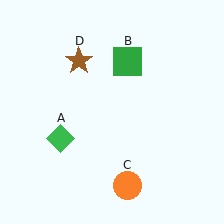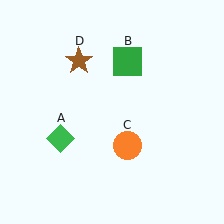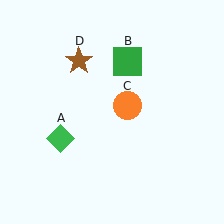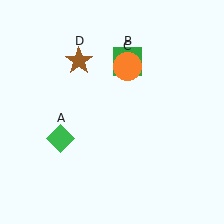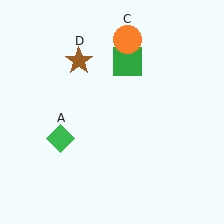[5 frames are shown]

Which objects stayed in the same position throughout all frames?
Green diamond (object A) and green square (object B) and brown star (object D) remained stationary.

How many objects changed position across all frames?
1 object changed position: orange circle (object C).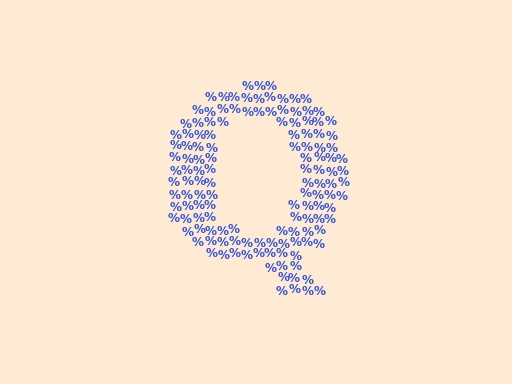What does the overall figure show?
The overall figure shows the letter Q.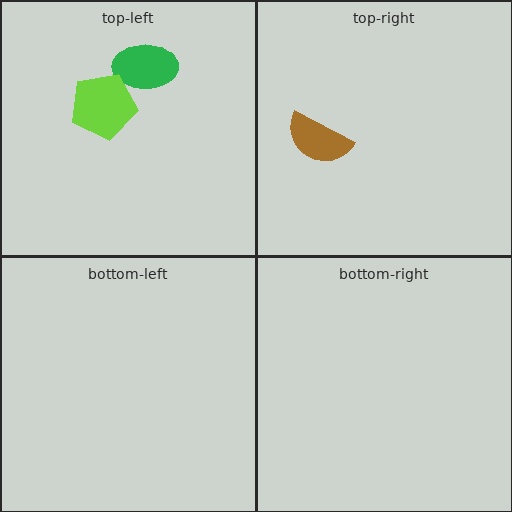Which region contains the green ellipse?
The top-left region.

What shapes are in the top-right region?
The brown semicircle.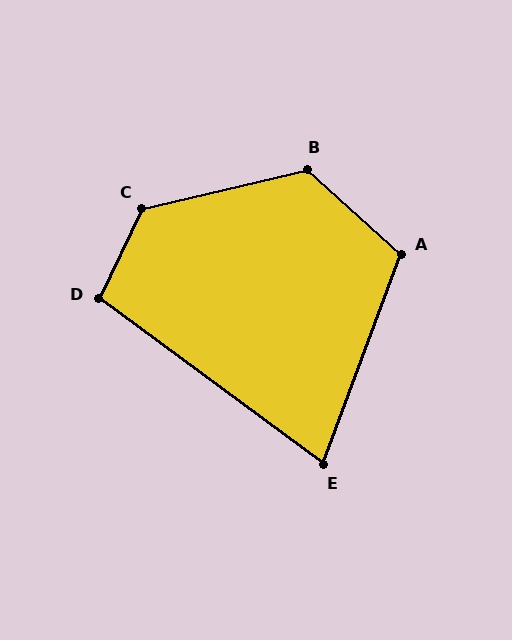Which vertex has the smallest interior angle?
E, at approximately 74 degrees.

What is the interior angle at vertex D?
Approximately 100 degrees (obtuse).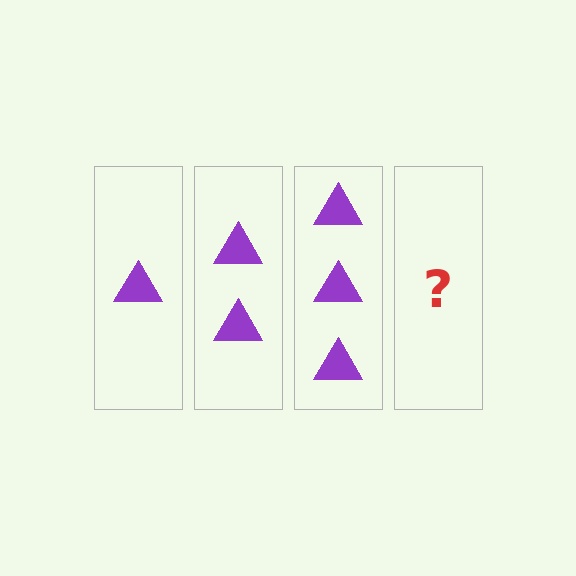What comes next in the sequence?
The next element should be 4 triangles.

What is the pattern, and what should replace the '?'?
The pattern is that each step adds one more triangle. The '?' should be 4 triangles.